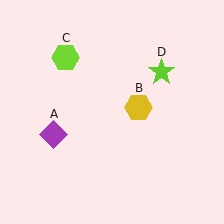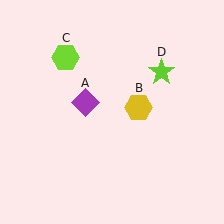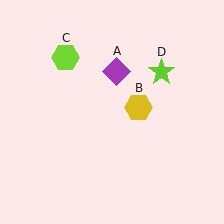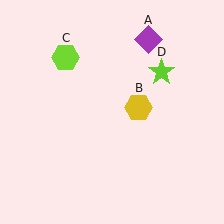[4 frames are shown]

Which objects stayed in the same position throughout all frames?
Yellow hexagon (object B) and lime hexagon (object C) and lime star (object D) remained stationary.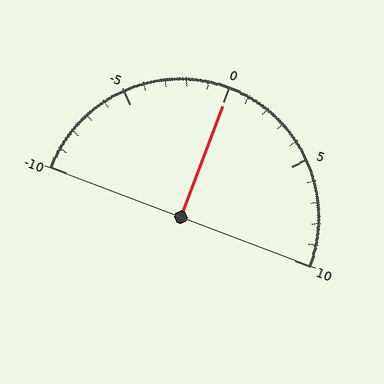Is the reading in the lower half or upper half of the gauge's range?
The reading is in the upper half of the range (-10 to 10).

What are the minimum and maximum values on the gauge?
The gauge ranges from -10 to 10.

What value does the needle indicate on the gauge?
The needle indicates approximately 0.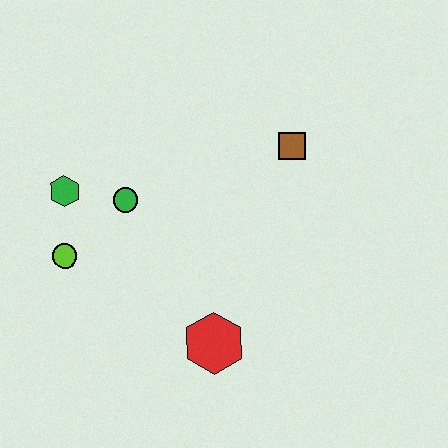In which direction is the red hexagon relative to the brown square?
The red hexagon is below the brown square.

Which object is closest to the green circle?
The green hexagon is closest to the green circle.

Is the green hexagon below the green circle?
No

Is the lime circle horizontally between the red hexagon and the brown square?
No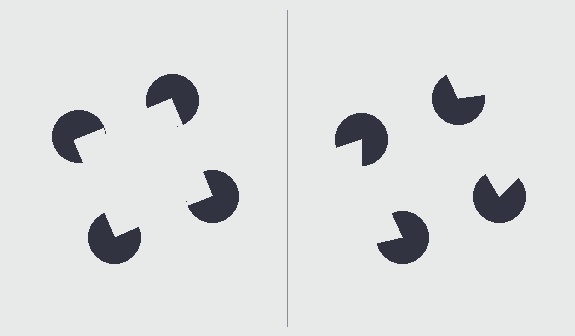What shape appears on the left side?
An illusory square.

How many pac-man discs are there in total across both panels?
8 — 4 on each side.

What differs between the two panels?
The pac-man discs are positioned identically on both sides; only the wedge orientations differ. On the left they align to a square; on the right they are misaligned.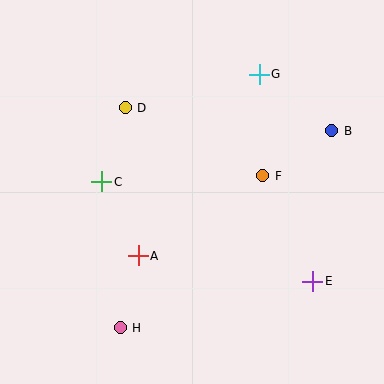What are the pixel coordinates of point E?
Point E is at (313, 281).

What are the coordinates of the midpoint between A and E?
The midpoint between A and E is at (226, 269).